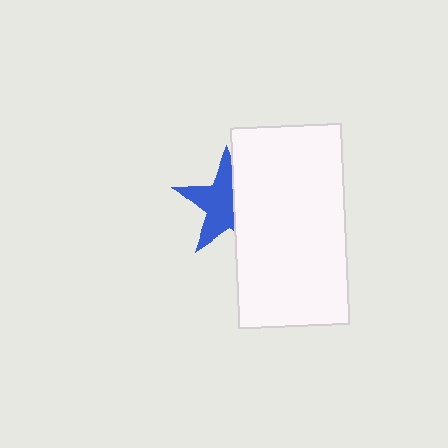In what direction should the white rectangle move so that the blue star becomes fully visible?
The white rectangle should move right. That is the shortest direction to clear the overlap and leave the blue star fully visible.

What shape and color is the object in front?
The object in front is a white rectangle.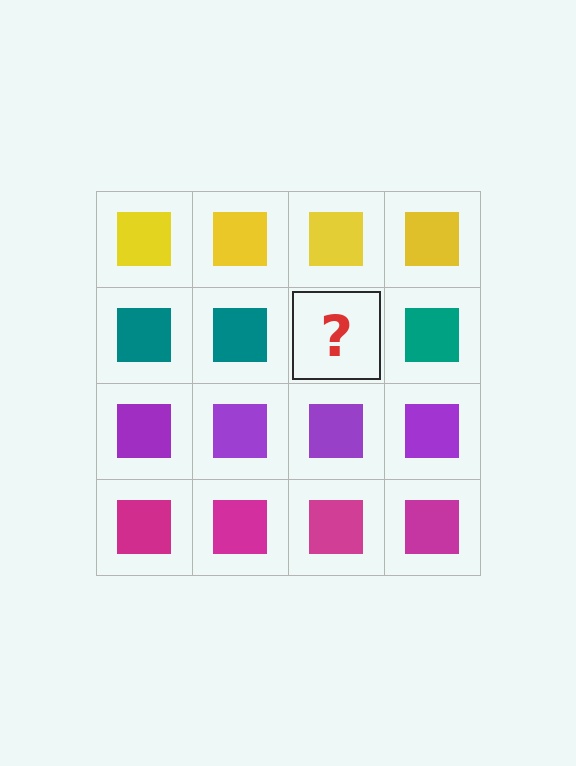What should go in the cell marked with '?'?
The missing cell should contain a teal square.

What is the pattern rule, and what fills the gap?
The rule is that each row has a consistent color. The gap should be filled with a teal square.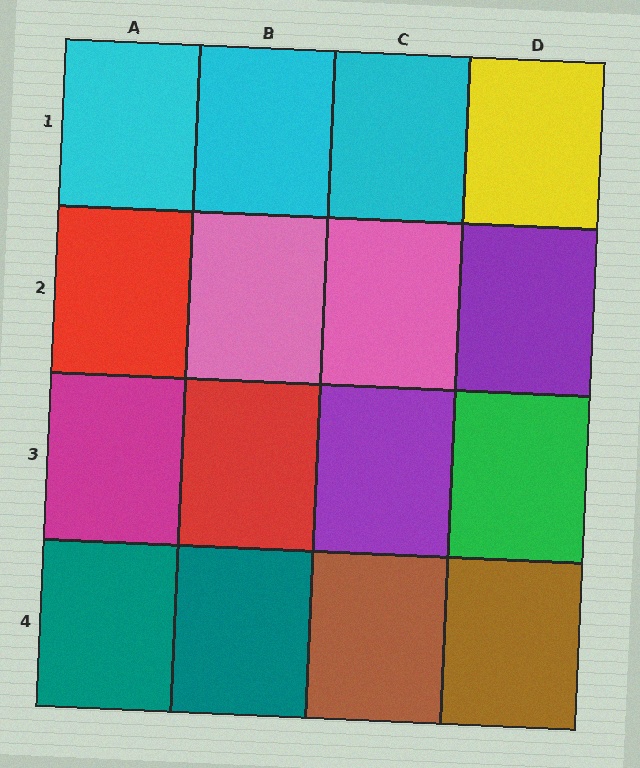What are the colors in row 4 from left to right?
Teal, teal, brown, brown.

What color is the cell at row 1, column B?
Cyan.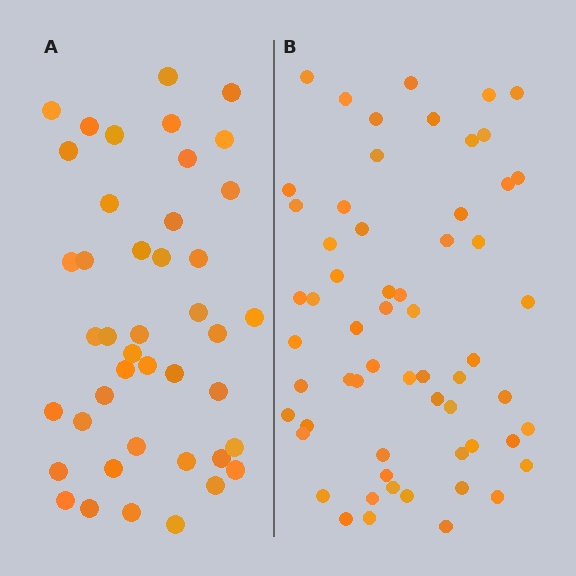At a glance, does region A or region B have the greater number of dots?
Region B (the right region) has more dots.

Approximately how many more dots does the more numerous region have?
Region B has approximately 15 more dots than region A.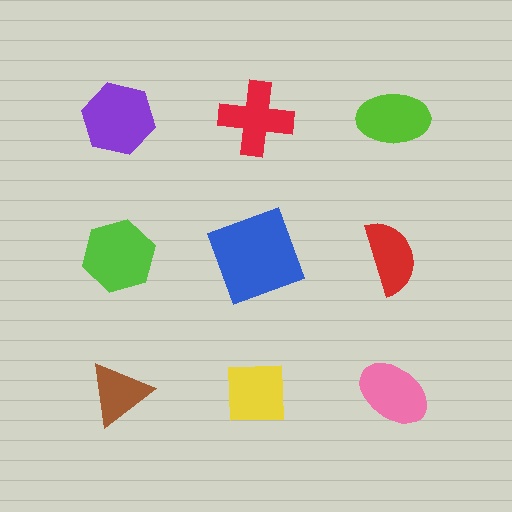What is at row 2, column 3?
A red semicircle.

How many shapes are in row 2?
3 shapes.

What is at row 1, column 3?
A lime ellipse.